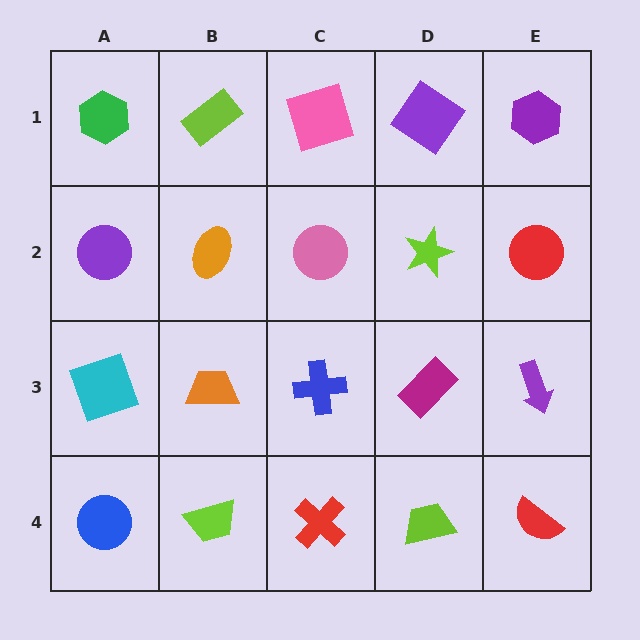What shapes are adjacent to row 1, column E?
A red circle (row 2, column E), a purple diamond (row 1, column D).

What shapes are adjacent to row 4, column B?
An orange trapezoid (row 3, column B), a blue circle (row 4, column A), a red cross (row 4, column C).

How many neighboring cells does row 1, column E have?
2.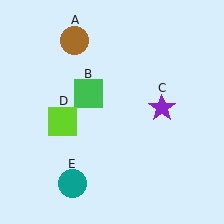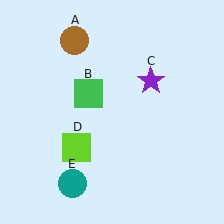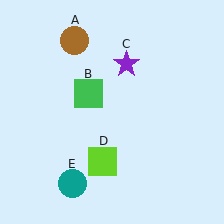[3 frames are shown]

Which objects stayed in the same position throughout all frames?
Brown circle (object A) and green square (object B) and teal circle (object E) remained stationary.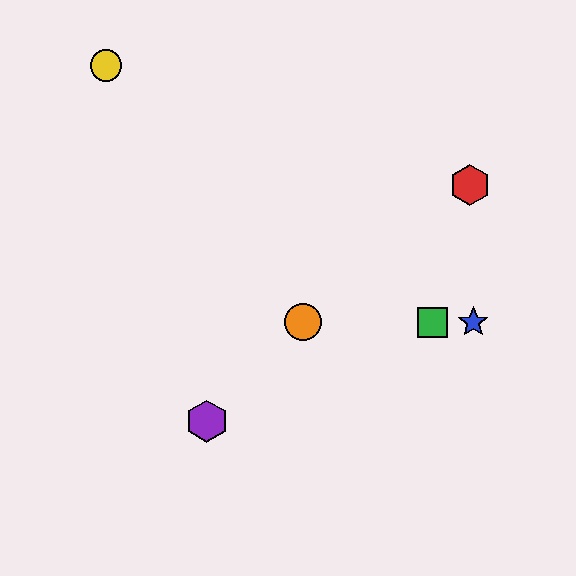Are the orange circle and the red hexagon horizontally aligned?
No, the orange circle is at y≈322 and the red hexagon is at y≈185.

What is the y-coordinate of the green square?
The green square is at y≈322.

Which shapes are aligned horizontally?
The blue star, the green square, the orange circle are aligned horizontally.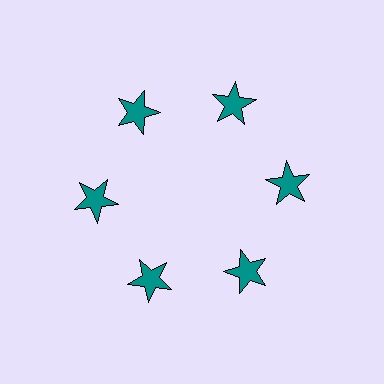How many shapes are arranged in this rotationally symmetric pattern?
There are 6 shapes, arranged in 6 groups of 1.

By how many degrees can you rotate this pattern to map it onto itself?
The pattern maps onto itself every 60 degrees of rotation.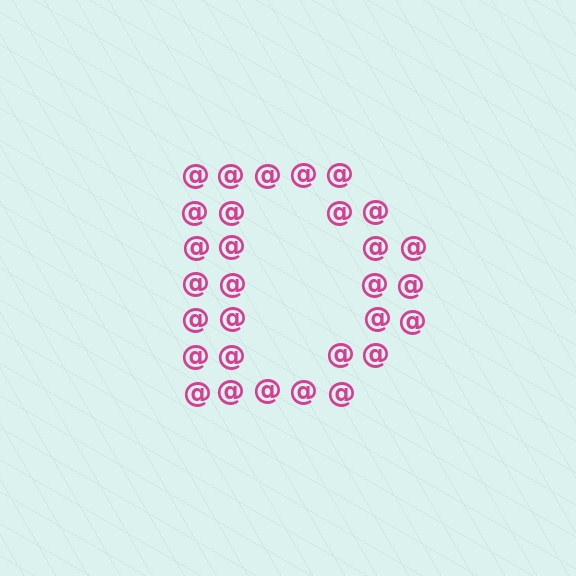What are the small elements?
The small elements are at signs.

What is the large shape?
The large shape is the letter D.